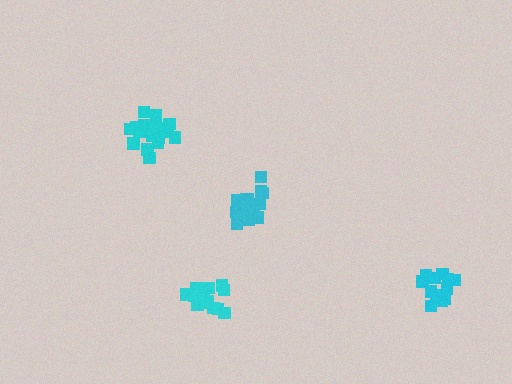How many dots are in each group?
Group 1: 15 dots, Group 2: 19 dots, Group 3: 20 dots, Group 4: 14 dots (68 total).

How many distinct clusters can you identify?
There are 4 distinct clusters.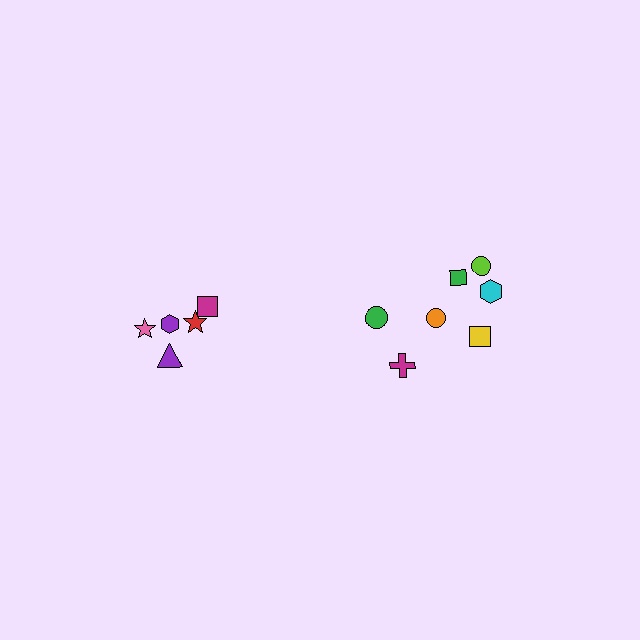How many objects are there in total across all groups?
There are 12 objects.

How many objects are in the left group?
There are 5 objects.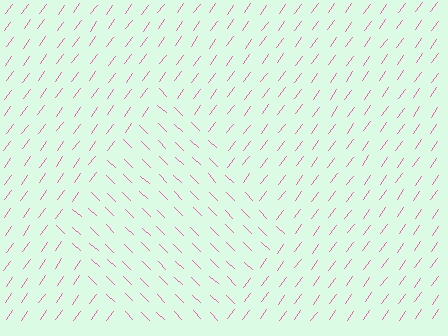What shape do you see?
I see a diamond.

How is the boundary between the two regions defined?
The boundary is defined purely by a change in line orientation (approximately 81 degrees difference). All lines are the same color and thickness.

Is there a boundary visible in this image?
Yes, there is a texture boundary formed by a change in line orientation.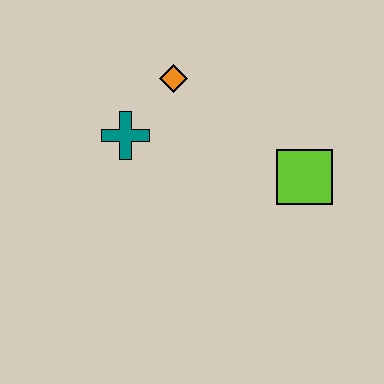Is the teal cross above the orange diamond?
No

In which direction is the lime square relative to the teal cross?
The lime square is to the right of the teal cross.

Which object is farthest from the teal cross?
The lime square is farthest from the teal cross.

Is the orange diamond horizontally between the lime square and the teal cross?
Yes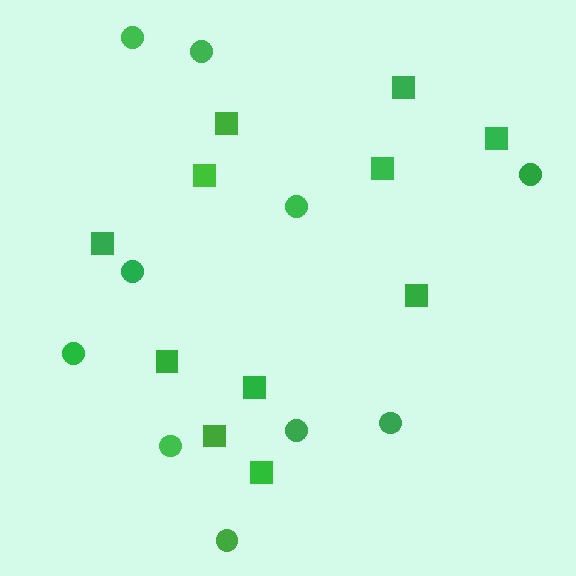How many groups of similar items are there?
There are 2 groups: one group of squares (11) and one group of circles (10).